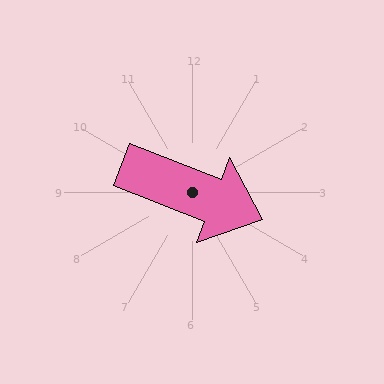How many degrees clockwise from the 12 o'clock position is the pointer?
Approximately 112 degrees.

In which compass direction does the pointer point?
East.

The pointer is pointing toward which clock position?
Roughly 4 o'clock.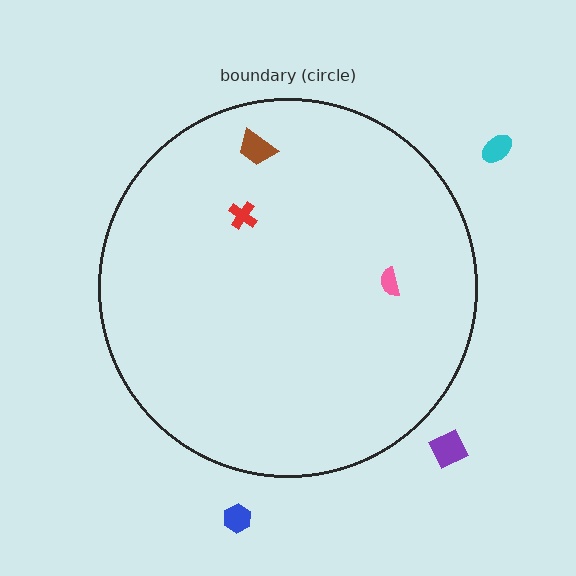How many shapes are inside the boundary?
3 inside, 3 outside.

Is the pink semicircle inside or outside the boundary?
Inside.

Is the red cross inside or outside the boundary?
Inside.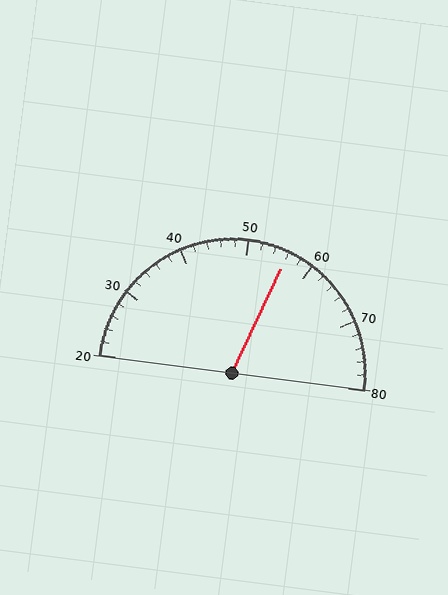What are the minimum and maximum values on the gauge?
The gauge ranges from 20 to 80.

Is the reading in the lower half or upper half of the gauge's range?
The reading is in the upper half of the range (20 to 80).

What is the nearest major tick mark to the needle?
The nearest major tick mark is 60.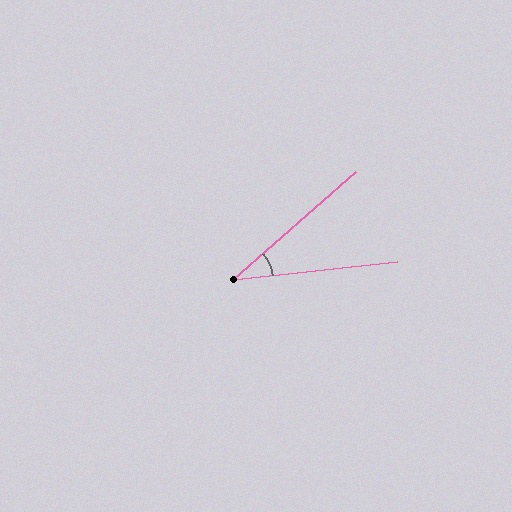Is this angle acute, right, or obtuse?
It is acute.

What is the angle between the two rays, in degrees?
Approximately 35 degrees.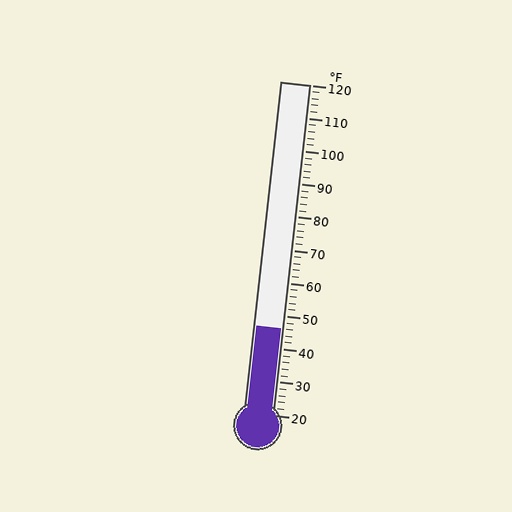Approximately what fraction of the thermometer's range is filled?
The thermometer is filled to approximately 25% of its range.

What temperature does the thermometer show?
The thermometer shows approximately 46°F.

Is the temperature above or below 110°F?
The temperature is below 110°F.